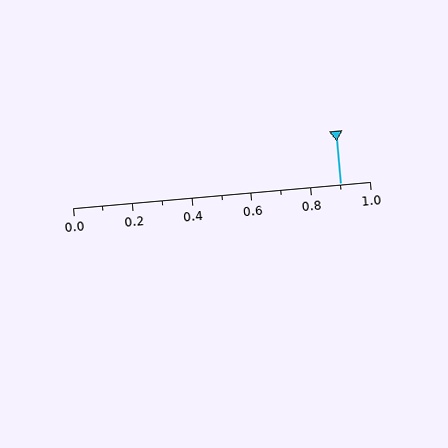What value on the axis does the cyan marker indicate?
The marker indicates approximately 0.9.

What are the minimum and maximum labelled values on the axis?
The axis runs from 0.0 to 1.0.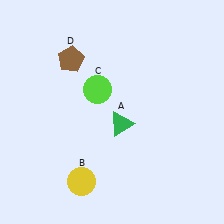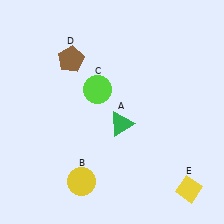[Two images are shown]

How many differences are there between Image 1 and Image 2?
There is 1 difference between the two images.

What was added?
A yellow diamond (E) was added in Image 2.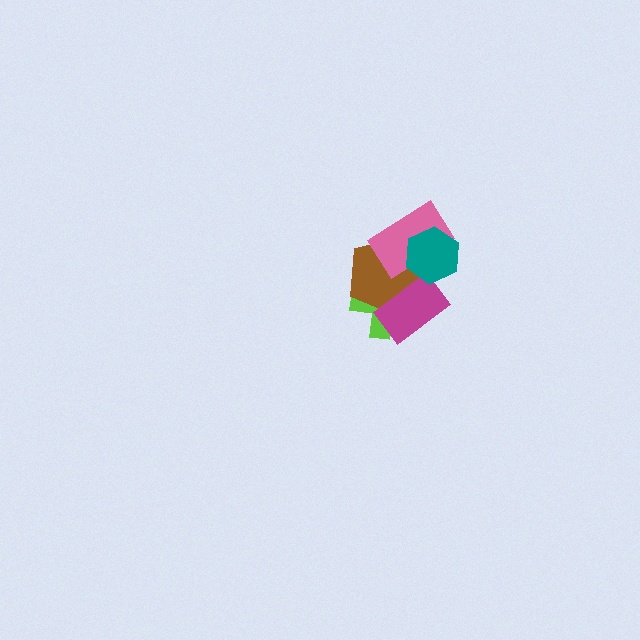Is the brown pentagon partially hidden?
Yes, it is partially covered by another shape.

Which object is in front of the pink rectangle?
The teal hexagon is in front of the pink rectangle.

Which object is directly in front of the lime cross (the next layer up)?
The brown pentagon is directly in front of the lime cross.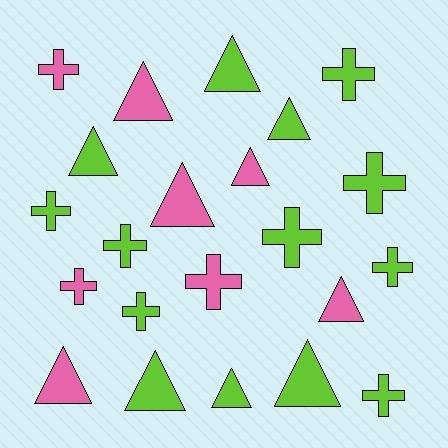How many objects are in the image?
There are 22 objects.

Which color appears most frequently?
Lime, with 14 objects.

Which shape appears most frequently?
Cross, with 11 objects.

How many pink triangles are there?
There are 5 pink triangles.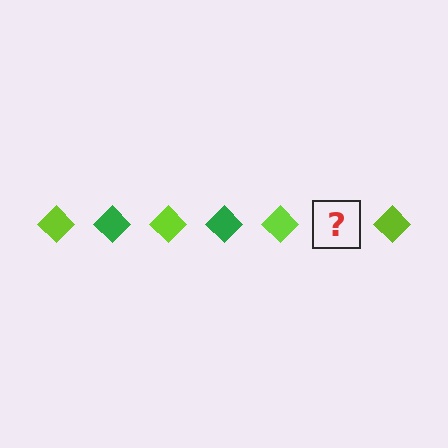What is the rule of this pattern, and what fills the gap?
The rule is that the pattern cycles through lime, green diamonds. The gap should be filled with a green diamond.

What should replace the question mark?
The question mark should be replaced with a green diamond.